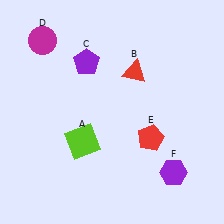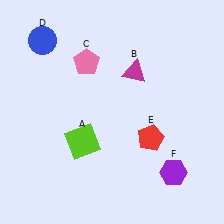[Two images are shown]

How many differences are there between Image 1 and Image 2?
There are 3 differences between the two images.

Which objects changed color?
B changed from red to magenta. C changed from purple to pink. D changed from magenta to blue.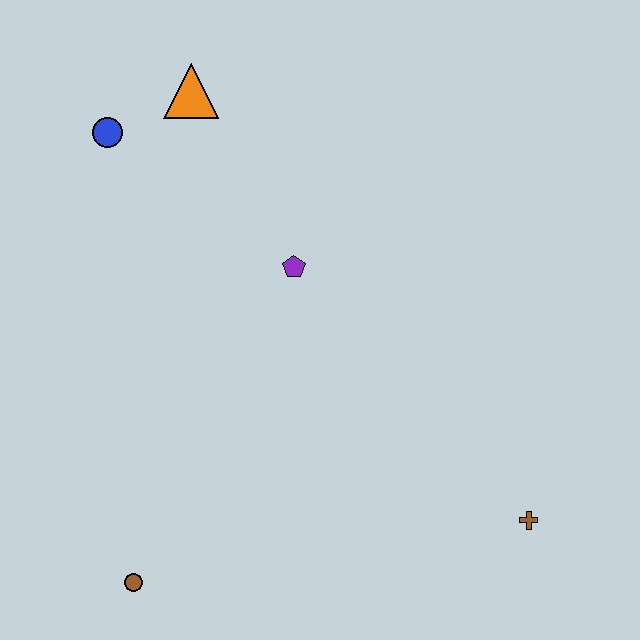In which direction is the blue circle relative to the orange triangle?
The blue circle is to the left of the orange triangle.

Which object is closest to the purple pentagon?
The orange triangle is closest to the purple pentagon.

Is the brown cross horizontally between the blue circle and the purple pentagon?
No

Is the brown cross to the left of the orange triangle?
No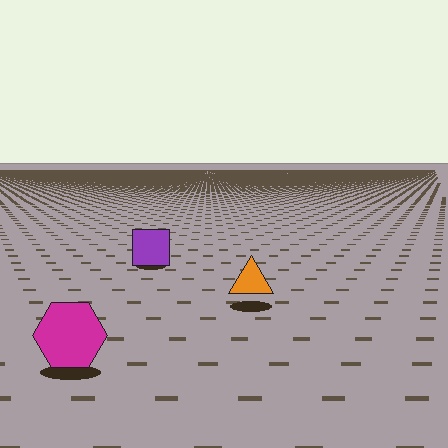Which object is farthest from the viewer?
The purple square is farthest from the viewer. It appears smaller and the ground texture around it is denser.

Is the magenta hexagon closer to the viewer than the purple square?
Yes. The magenta hexagon is closer — you can tell from the texture gradient: the ground texture is coarser near it.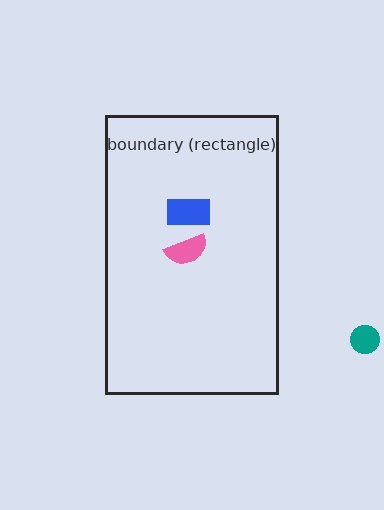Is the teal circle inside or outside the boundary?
Outside.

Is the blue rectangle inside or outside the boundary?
Inside.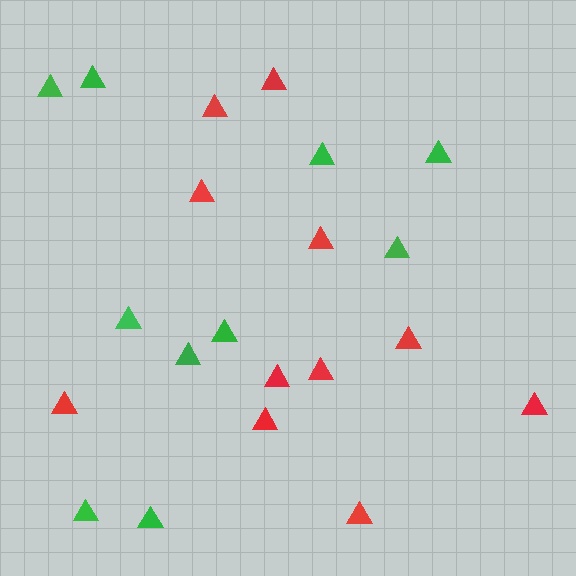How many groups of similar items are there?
There are 2 groups: one group of red triangles (11) and one group of green triangles (10).